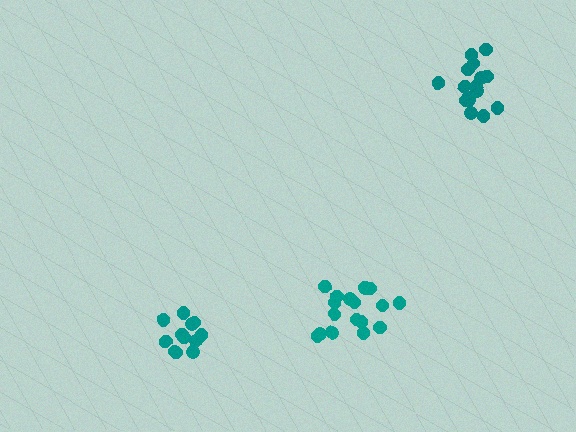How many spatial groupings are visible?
There are 3 spatial groupings.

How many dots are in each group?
Group 1: 18 dots, Group 2: 12 dots, Group 3: 16 dots (46 total).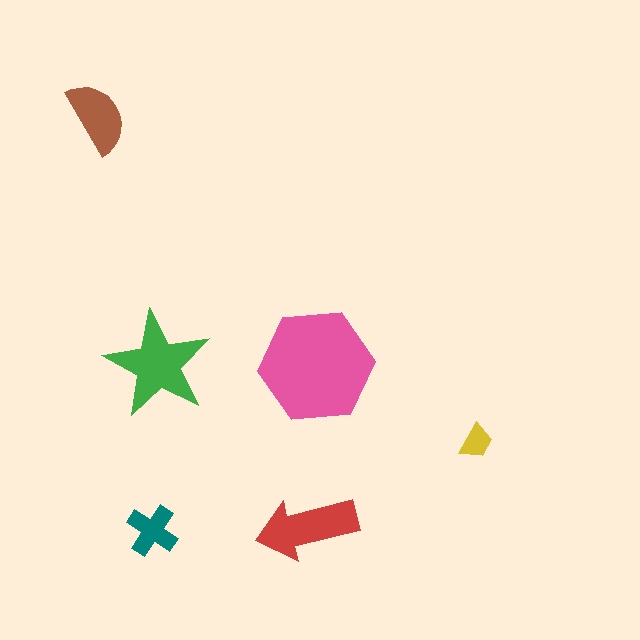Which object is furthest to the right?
The yellow trapezoid is rightmost.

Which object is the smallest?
The yellow trapezoid.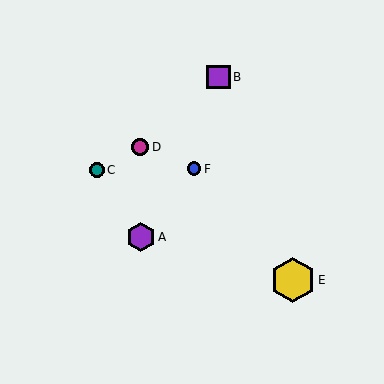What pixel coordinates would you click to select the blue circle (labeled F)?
Click at (194, 169) to select the blue circle F.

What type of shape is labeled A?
Shape A is a purple hexagon.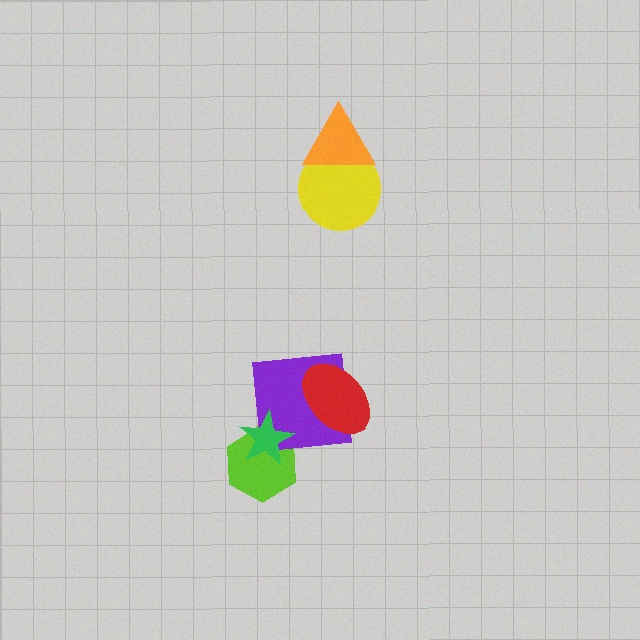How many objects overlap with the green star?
2 objects overlap with the green star.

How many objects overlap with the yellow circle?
1 object overlaps with the yellow circle.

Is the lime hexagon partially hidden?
Yes, it is partially covered by another shape.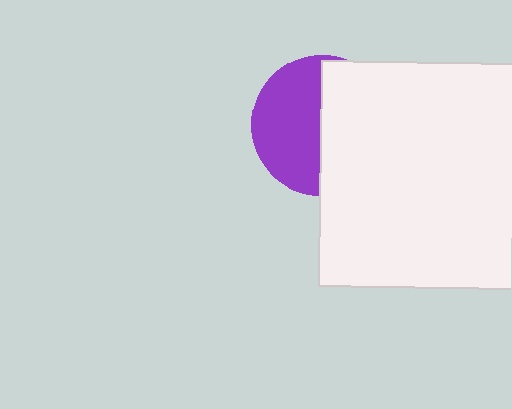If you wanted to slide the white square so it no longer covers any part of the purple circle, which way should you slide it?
Slide it right — that is the most direct way to separate the two shapes.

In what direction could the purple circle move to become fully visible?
The purple circle could move left. That would shift it out from behind the white square entirely.